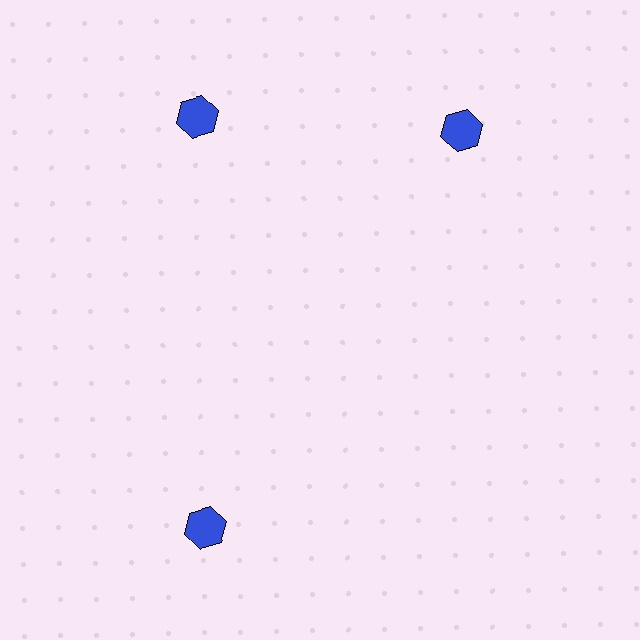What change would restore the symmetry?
The symmetry would be restored by rotating it back into even spacing with its neighbors so that all 3 hexagons sit at equal angles and equal distance from the center.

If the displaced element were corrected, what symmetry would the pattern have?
It would have 3-fold rotational symmetry — the pattern would map onto itself every 120 degrees.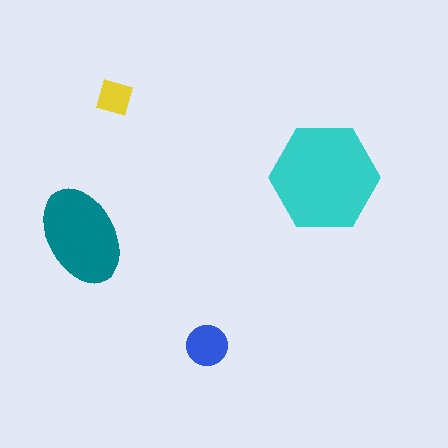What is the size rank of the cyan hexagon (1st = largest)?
1st.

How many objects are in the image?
There are 4 objects in the image.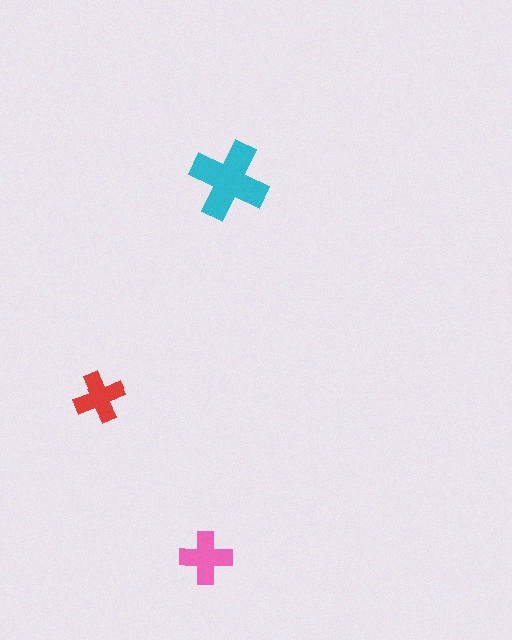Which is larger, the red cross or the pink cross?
The pink one.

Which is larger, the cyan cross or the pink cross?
The cyan one.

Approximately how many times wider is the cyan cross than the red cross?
About 1.5 times wider.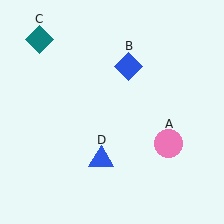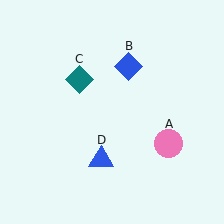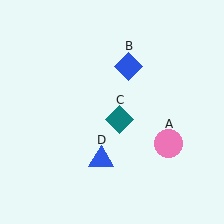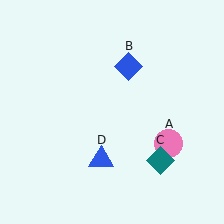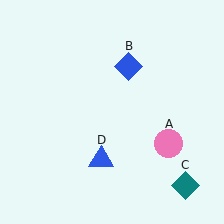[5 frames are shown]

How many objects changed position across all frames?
1 object changed position: teal diamond (object C).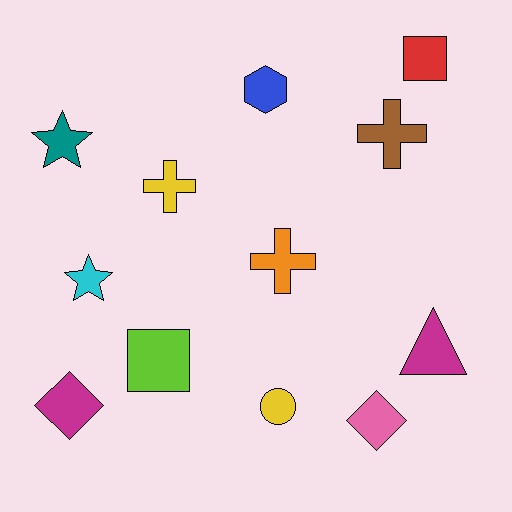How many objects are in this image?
There are 12 objects.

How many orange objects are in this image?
There is 1 orange object.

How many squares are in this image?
There are 2 squares.